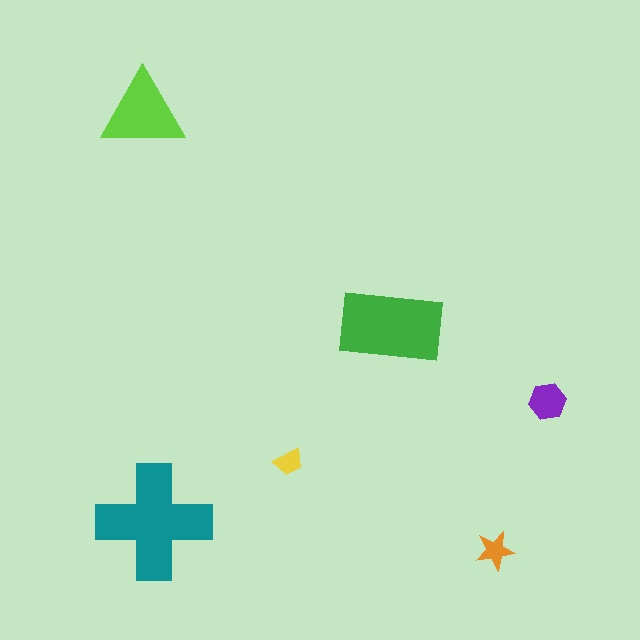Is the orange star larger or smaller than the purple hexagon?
Smaller.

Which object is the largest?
The teal cross.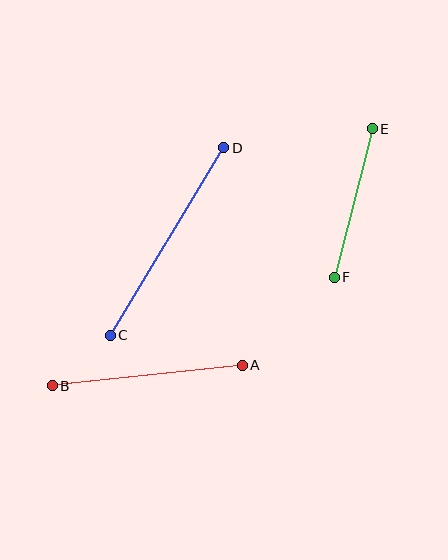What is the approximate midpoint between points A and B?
The midpoint is at approximately (147, 376) pixels.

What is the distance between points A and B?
The distance is approximately 191 pixels.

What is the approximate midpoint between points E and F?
The midpoint is at approximately (353, 203) pixels.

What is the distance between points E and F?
The distance is approximately 153 pixels.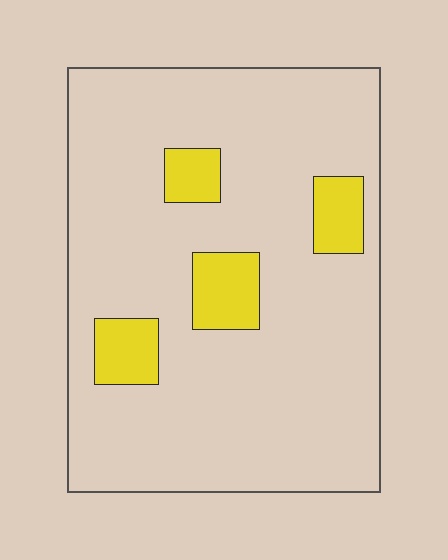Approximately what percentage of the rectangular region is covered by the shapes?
Approximately 15%.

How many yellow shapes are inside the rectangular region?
4.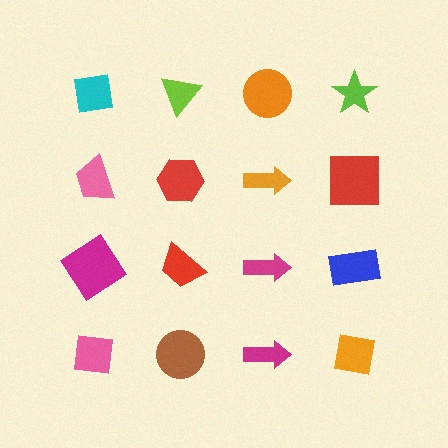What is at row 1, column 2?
A lime triangle.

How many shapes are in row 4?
4 shapes.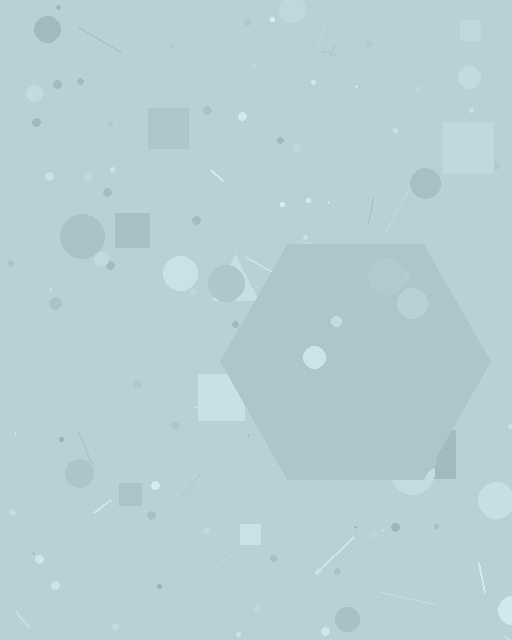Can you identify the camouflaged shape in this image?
The camouflaged shape is a hexagon.